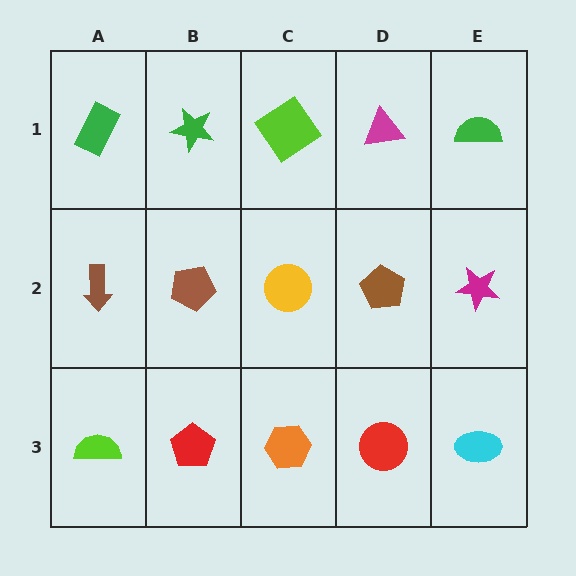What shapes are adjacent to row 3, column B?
A brown pentagon (row 2, column B), a lime semicircle (row 3, column A), an orange hexagon (row 3, column C).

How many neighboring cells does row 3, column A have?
2.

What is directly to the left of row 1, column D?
A lime diamond.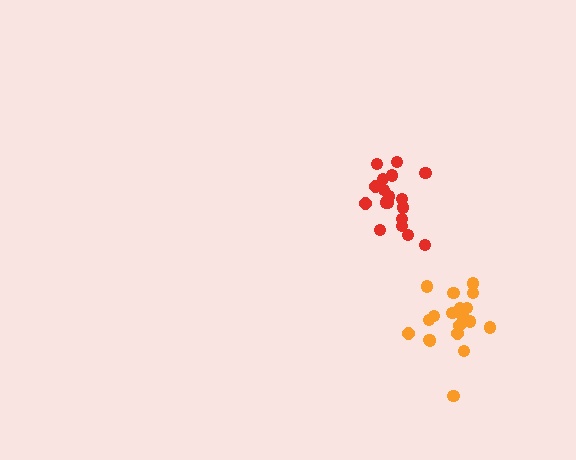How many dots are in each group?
Group 1: 18 dots, Group 2: 19 dots (37 total).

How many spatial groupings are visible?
There are 2 spatial groupings.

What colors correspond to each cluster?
The clusters are colored: red, orange.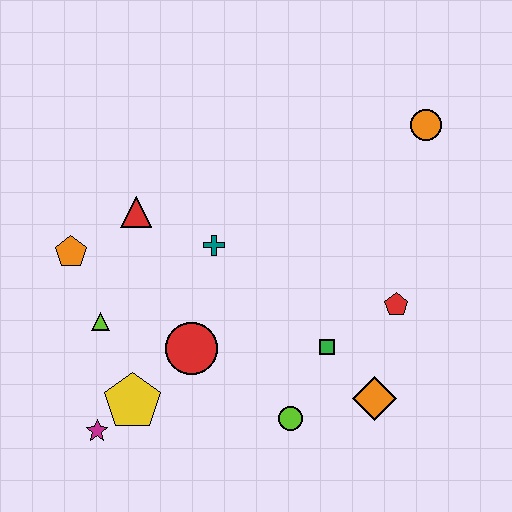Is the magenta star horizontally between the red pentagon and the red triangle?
No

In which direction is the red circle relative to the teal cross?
The red circle is below the teal cross.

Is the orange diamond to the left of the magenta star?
No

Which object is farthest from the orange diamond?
The orange pentagon is farthest from the orange diamond.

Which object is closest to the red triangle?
The orange pentagon is closest to the red triangle.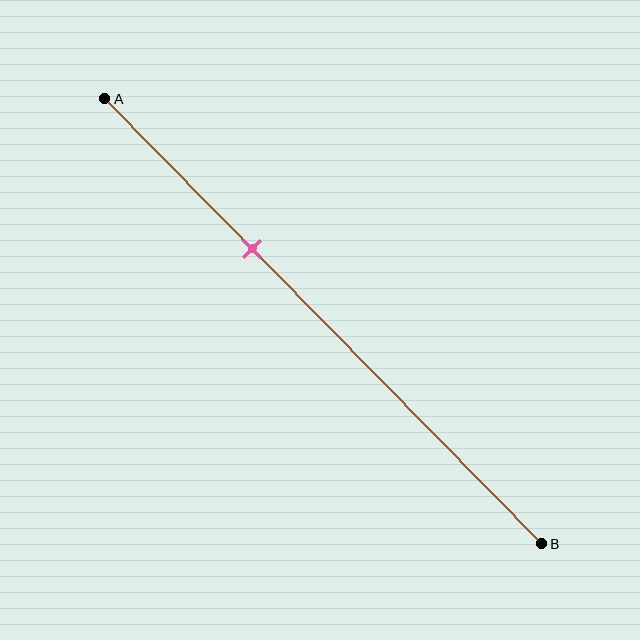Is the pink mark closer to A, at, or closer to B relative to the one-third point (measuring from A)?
The pink mark is approximately at the one-third point of segment AB.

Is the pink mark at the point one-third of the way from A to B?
Yes, the mark is approximately at the one-third point.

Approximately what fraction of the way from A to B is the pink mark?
The pink mark is approximately 35% of the way from A to B.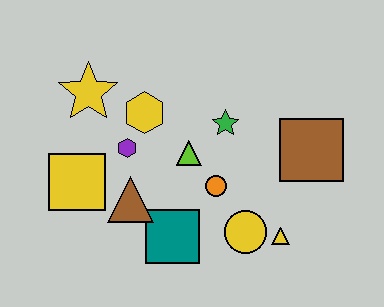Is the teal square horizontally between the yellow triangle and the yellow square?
Yes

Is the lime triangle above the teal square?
Yes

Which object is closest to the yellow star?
The yellow hexagon is closest to the yellow star.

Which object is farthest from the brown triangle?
The brown square is farthest from the brown triangle.